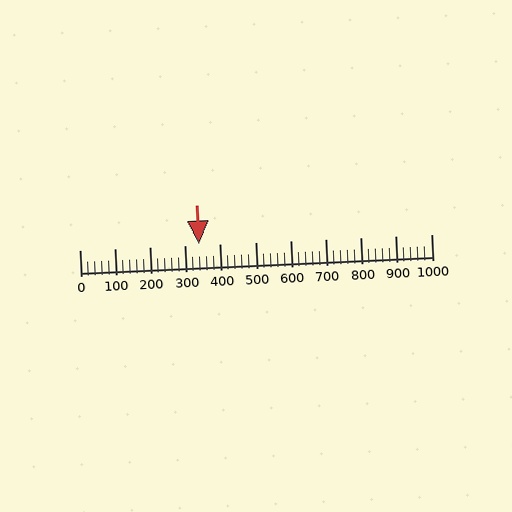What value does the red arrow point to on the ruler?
The red arrow points to approximately 340.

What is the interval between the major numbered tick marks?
The major tick marks are spaced 100 units apart.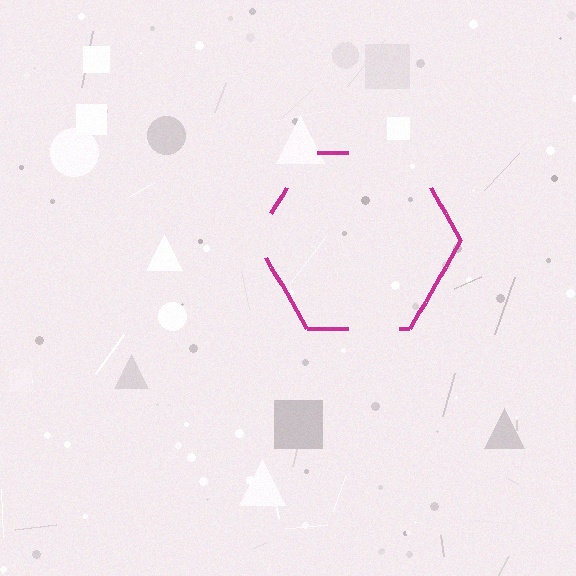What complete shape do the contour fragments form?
The contour fragments form a hexagon.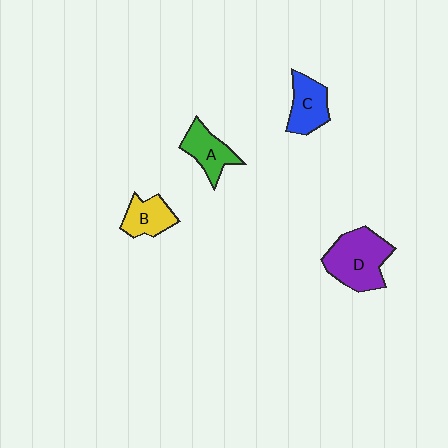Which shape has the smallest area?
Shape B (yellow).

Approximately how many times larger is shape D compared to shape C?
Approximately 1.6 times.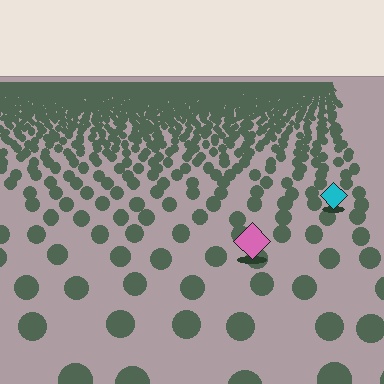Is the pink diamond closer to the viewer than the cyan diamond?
Yes. The pink diamond is closer — you can tell from the texture gradient: the ground texture is coarser near it.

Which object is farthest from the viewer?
The cyan diamond is farthest from the viewer. It appears smaller and the ground texture around it is denser.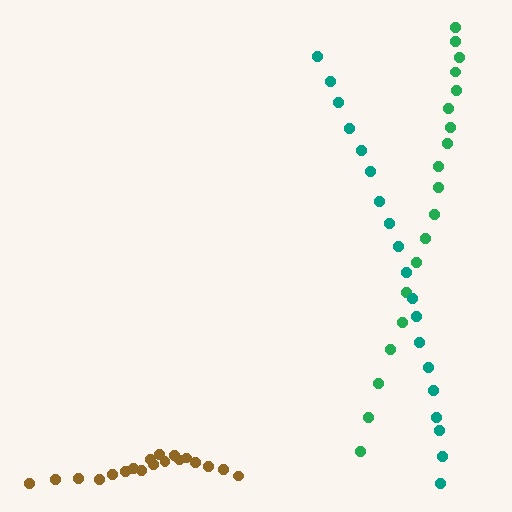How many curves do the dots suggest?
There are 3 distinct paths.